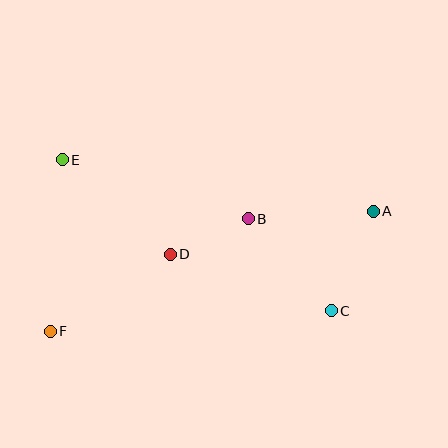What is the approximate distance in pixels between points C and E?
The distance between C and E is approximately 309 pixels.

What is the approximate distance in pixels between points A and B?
The distance between A and B is approximately 126 pixels.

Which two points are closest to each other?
Points B and D are closest to each other.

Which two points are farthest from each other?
Points A and F are farthest from each other.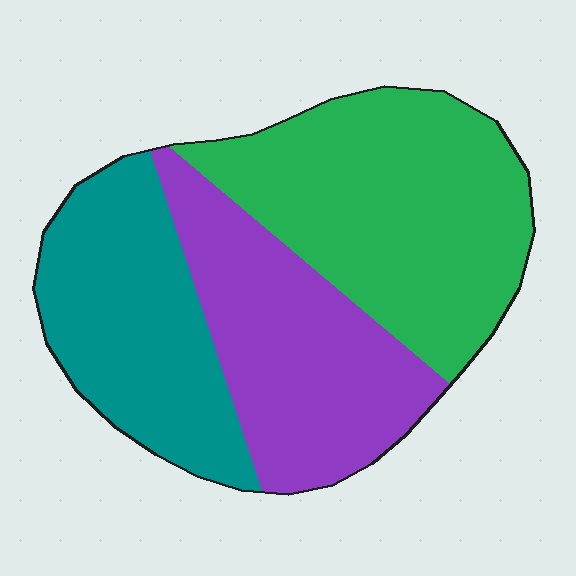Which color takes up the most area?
Green, at roughly 40%.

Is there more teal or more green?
Green.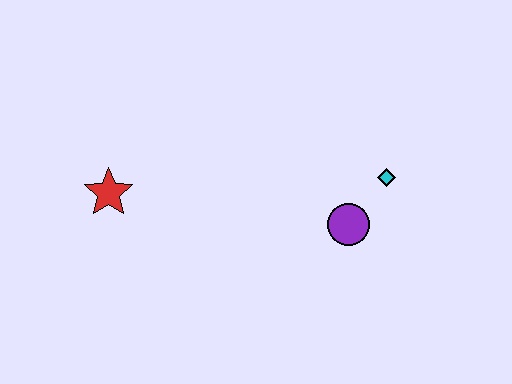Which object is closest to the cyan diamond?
The purple circle is closest to the cyan diamond.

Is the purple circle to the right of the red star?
Yes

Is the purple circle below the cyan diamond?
Yes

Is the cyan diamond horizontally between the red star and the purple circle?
No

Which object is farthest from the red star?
The cyan diamond is farthest from the red star.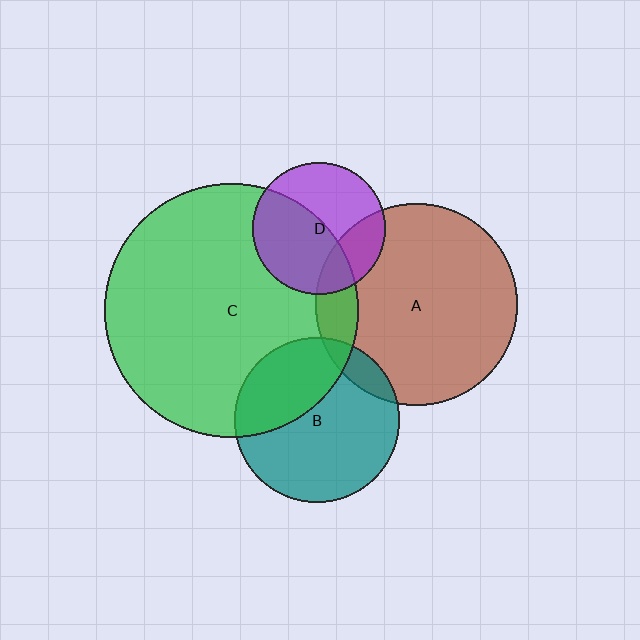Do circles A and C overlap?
Yes.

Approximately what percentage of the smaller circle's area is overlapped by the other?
Approximately 10%.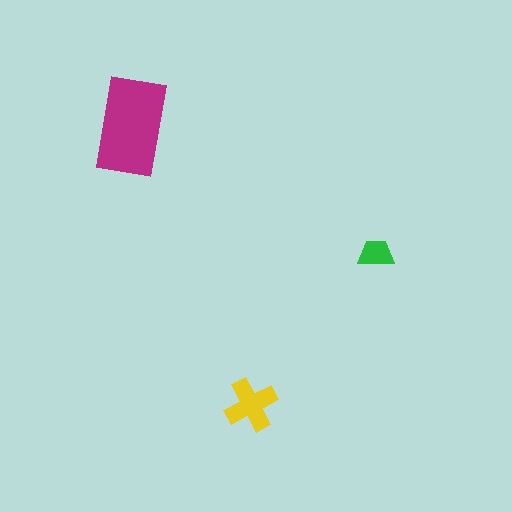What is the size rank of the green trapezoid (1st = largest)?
3rd.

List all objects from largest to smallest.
The magenta rectangle, the yellow cross, the green trapezoid.